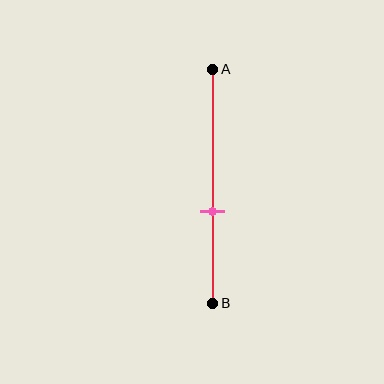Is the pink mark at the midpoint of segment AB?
No, the mark is at about 60% from A, not at the 50% midpoint.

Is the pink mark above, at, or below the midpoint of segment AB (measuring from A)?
The pink mark is below the midpoint of segment AB.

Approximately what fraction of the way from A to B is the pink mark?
The pink mark is approximately 60% of the way from A to B.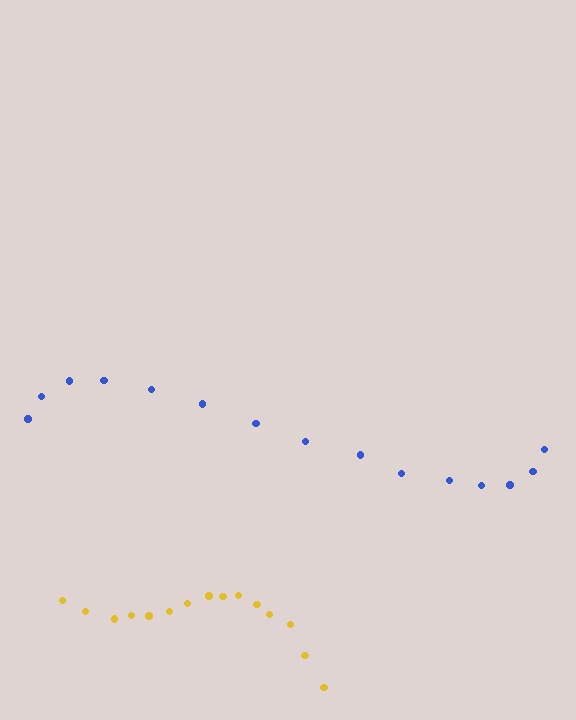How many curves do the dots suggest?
There are 2 distinct paths.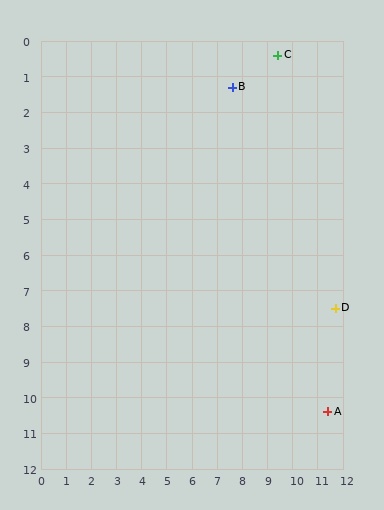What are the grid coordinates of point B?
Point B is at approximately (7.6, 1.3).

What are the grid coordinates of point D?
Point D is at approximately (11.7, 7.5).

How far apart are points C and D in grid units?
Points C and D are about 7.5 grid units apart.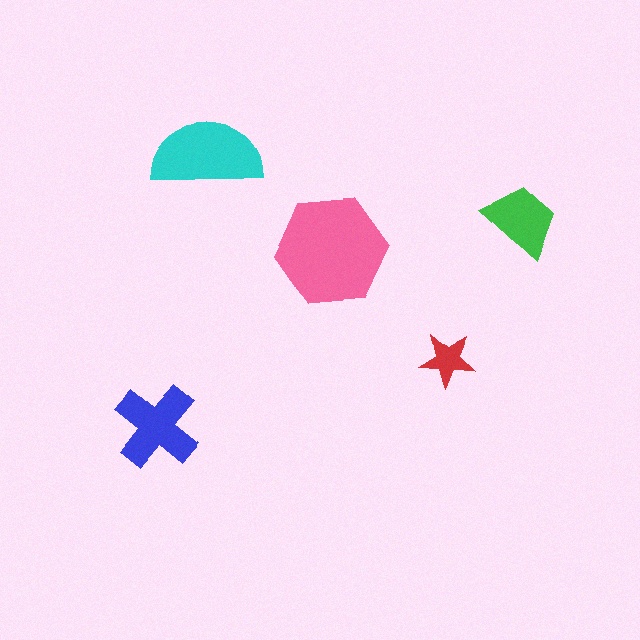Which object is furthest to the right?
The green trapezoid is rightmost.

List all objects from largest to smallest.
The pink hexagon, the cyan semicircle, the blue cross, the green trapezoid, the red star.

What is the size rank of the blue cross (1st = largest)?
3rd.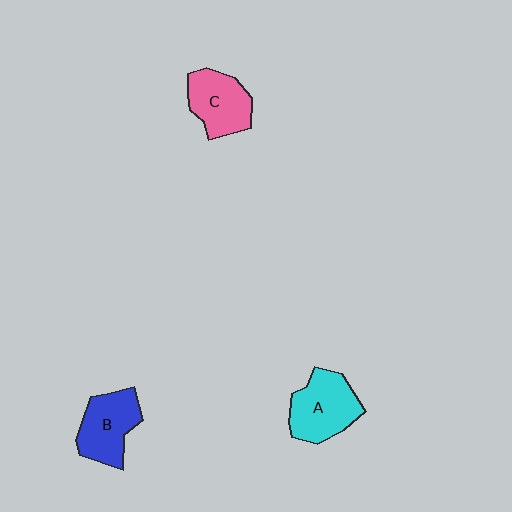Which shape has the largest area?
Shape A (cyan).